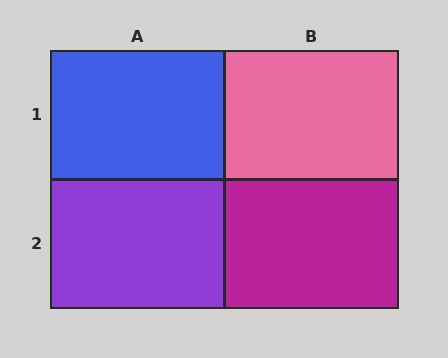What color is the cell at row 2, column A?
Purple.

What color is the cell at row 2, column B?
Magenta.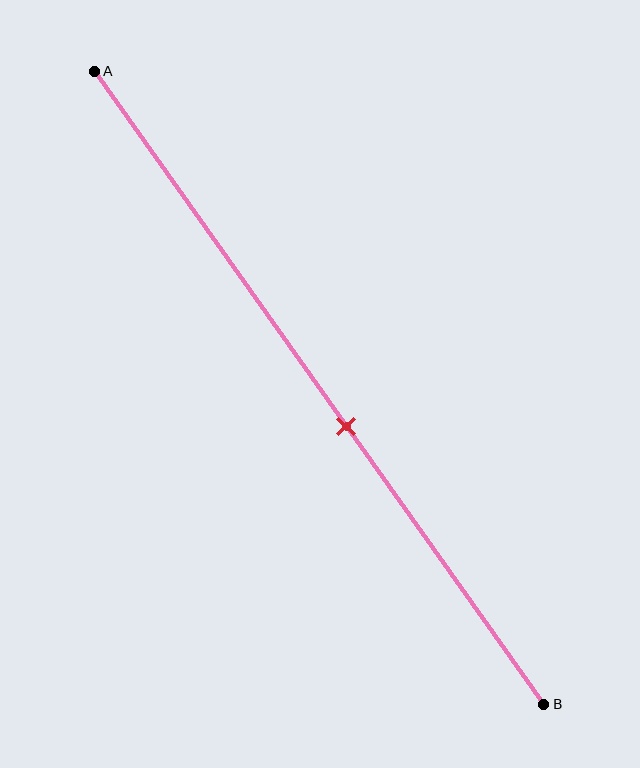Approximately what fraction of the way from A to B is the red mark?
The red mark is approximately 55% of the way from A to B.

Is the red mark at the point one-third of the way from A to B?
No, the mark is at about 55% from A, not at the 33% one-third point.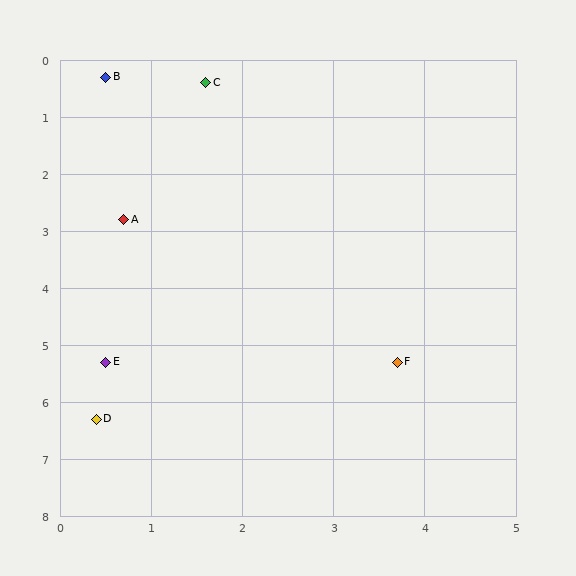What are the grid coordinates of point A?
Point A is at approximately (0.7, 2.8).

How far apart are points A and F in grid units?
Points A and F are about 3.9 grid units apart.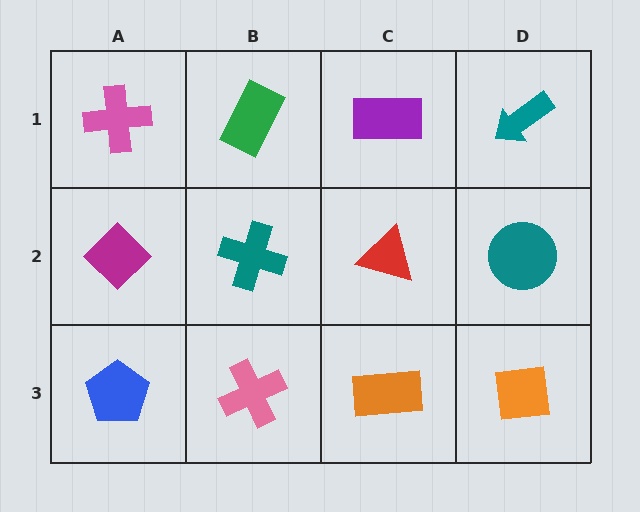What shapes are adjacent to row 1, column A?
A magenta diamond (row 2, column A), a green rectangle (row 1, column B).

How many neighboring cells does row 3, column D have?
2.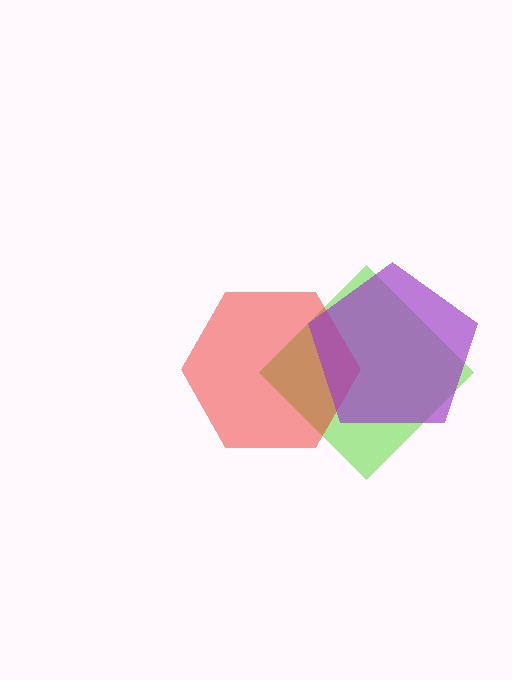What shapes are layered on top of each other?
The layered shapes are: a lime diamond, a red hexagon, a purple pentagon.